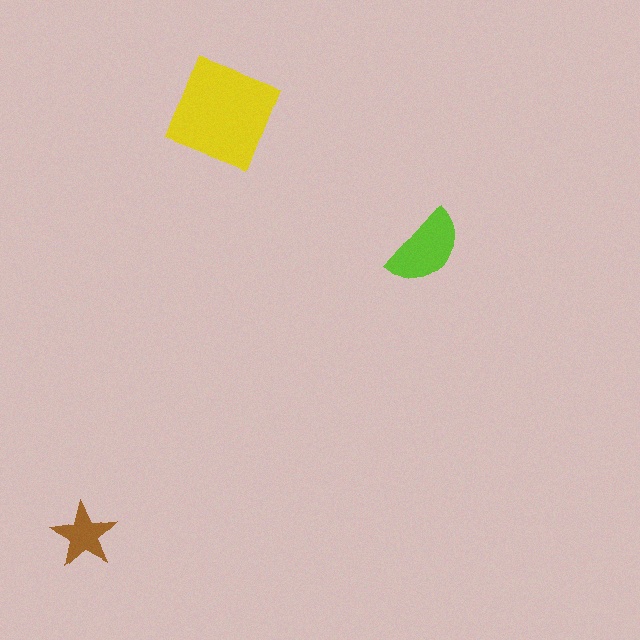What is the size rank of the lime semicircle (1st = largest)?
2nd.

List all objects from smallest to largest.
The brown star, the lime semicircle, the yellow diamond.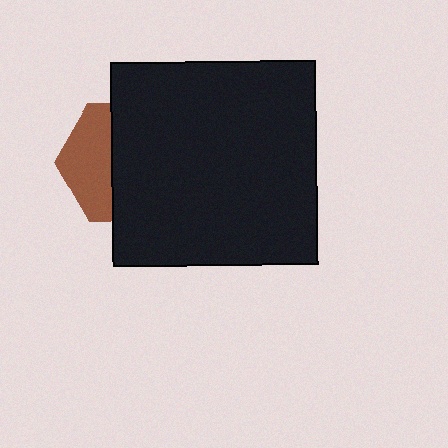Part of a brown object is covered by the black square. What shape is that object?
It is a hexagon.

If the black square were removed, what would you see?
You would see the complete brown hexagon.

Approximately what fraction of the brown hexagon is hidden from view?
Roughly 62% of the brown hexagon is hidden behind the black square.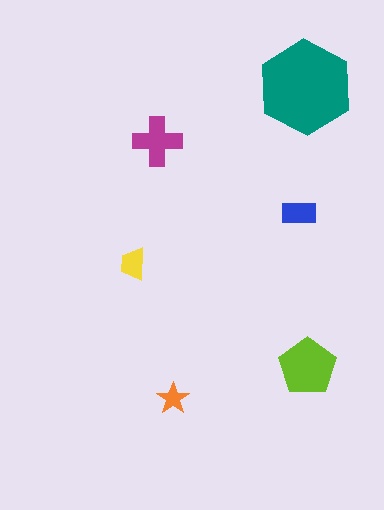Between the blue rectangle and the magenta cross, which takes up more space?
The magenta cross.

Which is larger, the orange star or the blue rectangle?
The blue rectangle.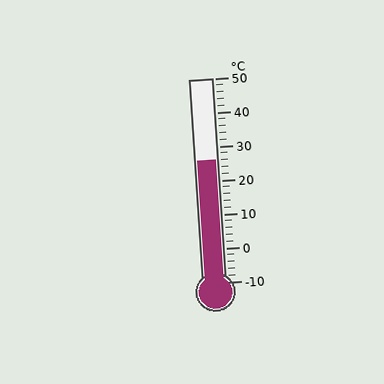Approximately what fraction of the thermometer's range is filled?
The thermometer is filled to approximately 60% of its range.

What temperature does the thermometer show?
The thermometer shows approximately 26°C.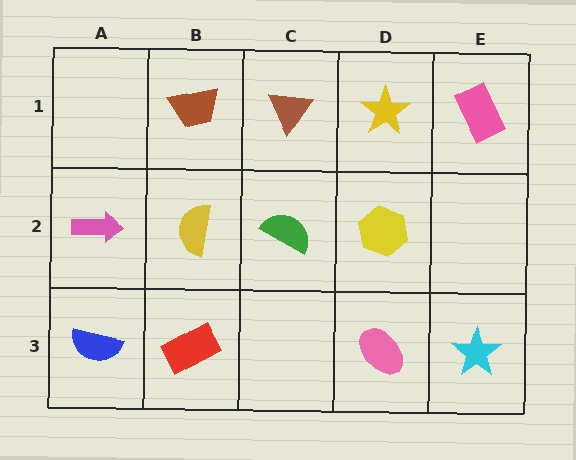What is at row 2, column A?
A pink arrow.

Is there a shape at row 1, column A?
No, that cell is empty.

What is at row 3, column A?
A blue semicircle.